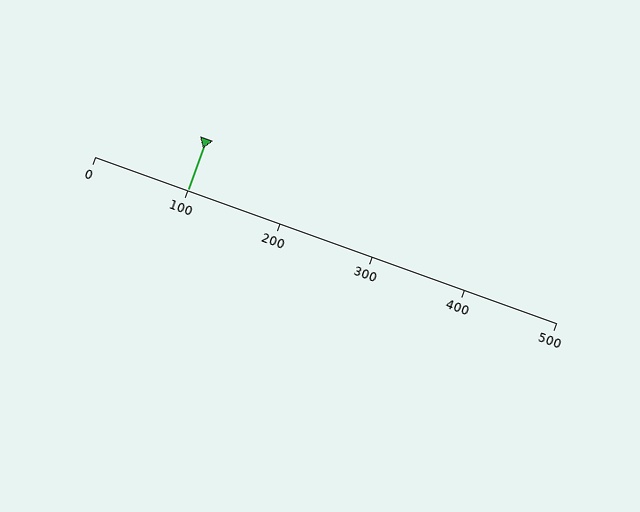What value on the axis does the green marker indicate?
The marker indicates approximately 100.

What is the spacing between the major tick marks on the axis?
The major ticks are spaced 100 apart.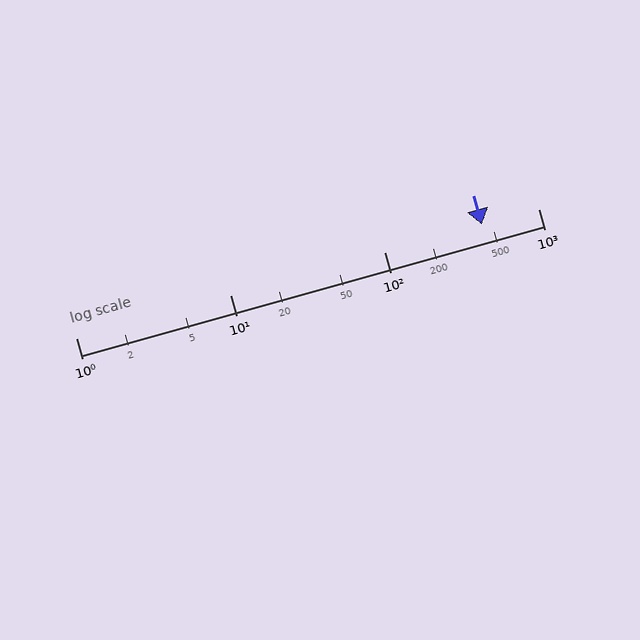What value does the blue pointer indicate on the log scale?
The pointer indicates approximately 430.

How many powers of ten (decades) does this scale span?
The scale spans 3 decades, from 1 to 1000.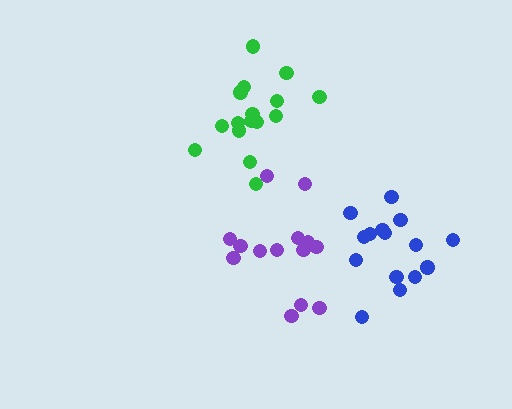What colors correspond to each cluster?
The clusters are colored: blue, green, purple.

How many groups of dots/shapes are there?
There are 3 groups.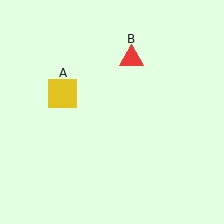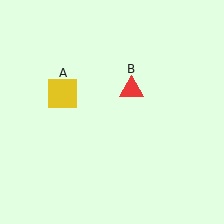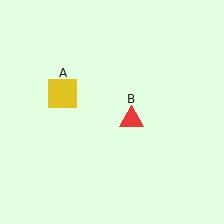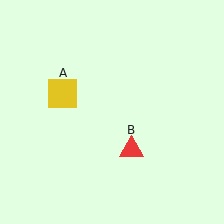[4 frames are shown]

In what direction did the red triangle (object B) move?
The red triangle (object B) moved down.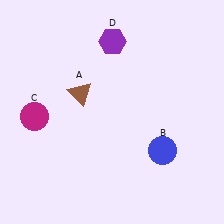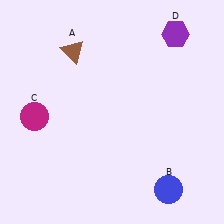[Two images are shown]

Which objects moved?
The objects that moved are: the brown triangle (A), the blue circle (B), the purple hexagon (D).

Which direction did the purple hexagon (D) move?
The purple hexagon (D) moved right.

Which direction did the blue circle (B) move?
The blue circle (B) moved down.